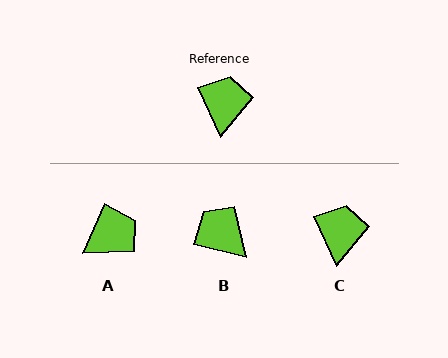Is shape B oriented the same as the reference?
No, it is off by about 52 degrees.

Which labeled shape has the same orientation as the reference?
C.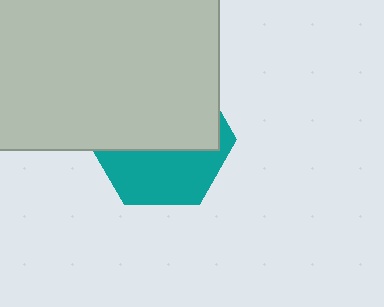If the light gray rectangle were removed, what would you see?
You would see the complete teal hexagon.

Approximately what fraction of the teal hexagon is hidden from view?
Roughly 59% of the teal hexagon is hidden behind the light gray rectangle.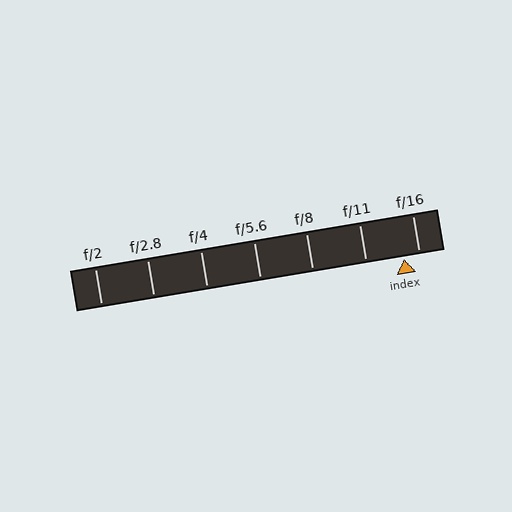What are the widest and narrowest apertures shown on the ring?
The widest aperture shown is f/2 and the narrowest is f/16.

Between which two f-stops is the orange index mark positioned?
The index mark is between f/11 and f/16.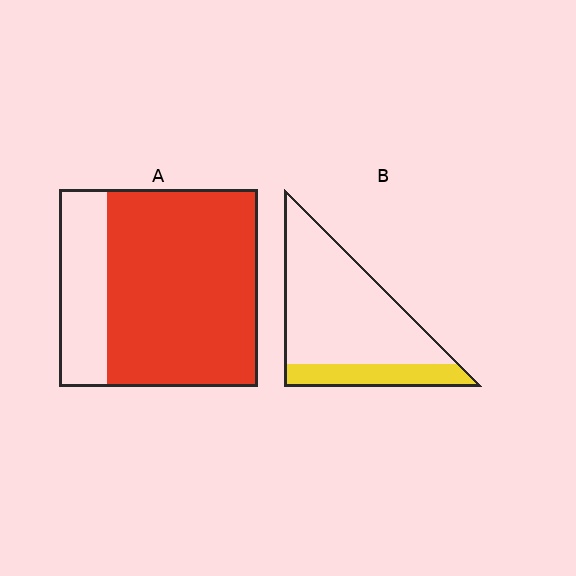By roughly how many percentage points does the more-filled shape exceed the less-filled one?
By roughly 55 percentage points (A over B).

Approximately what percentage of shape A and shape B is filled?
A is approximately 75% and B is approximately 20%.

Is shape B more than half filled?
No.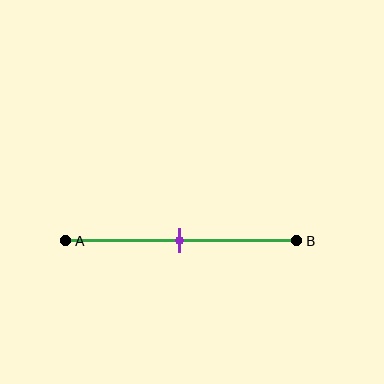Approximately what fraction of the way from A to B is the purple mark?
The purple mark is approximately 50% of the way from A to B.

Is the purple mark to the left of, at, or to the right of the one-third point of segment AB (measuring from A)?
The purple mark is to the right of the one-third point of segment AB.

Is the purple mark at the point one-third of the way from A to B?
No, the mark is at about 50% from A, not at the 33% one-third point.